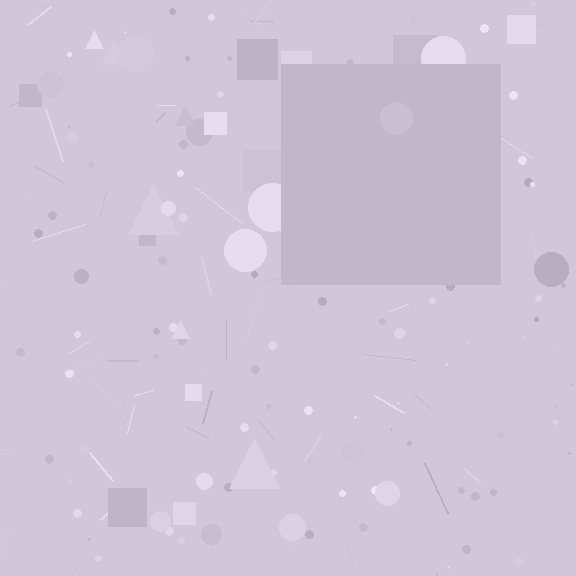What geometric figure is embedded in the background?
A square is embedded in the background.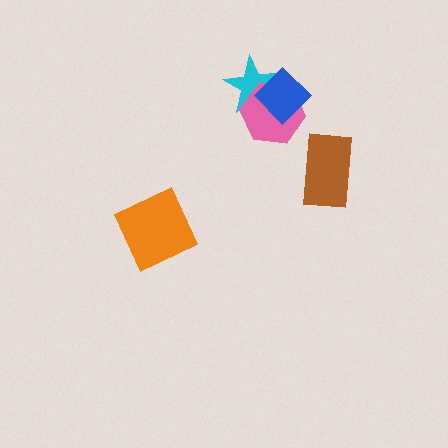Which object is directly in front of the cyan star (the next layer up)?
The pink hexagon is directly in front of the cyan star.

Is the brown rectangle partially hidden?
No, no other shape covers it.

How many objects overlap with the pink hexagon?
2 objects overlap with the pink hexagon.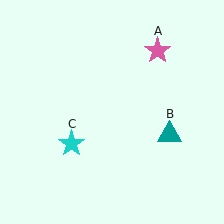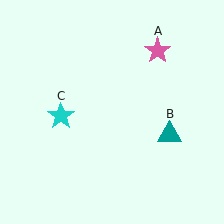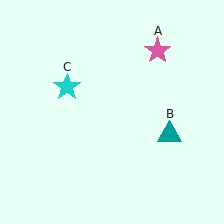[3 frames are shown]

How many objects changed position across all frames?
1 object changed position: cyan star (object C).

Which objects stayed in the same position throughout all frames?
Pink star (object A) and teal triangle (object B) remained stationary.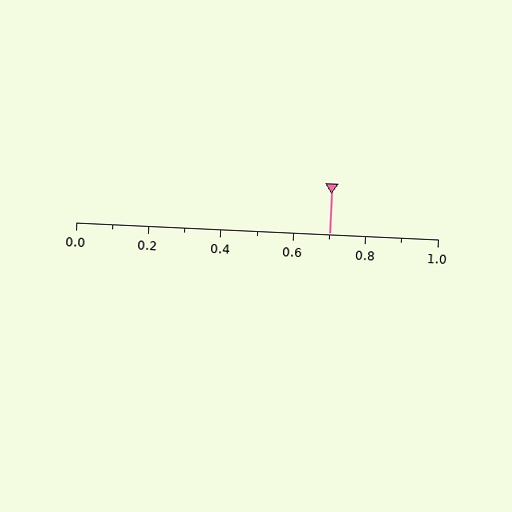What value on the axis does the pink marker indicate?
The marker indicates approximately 0.7.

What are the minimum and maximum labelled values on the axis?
The axis runs from 0.0 to 1.0.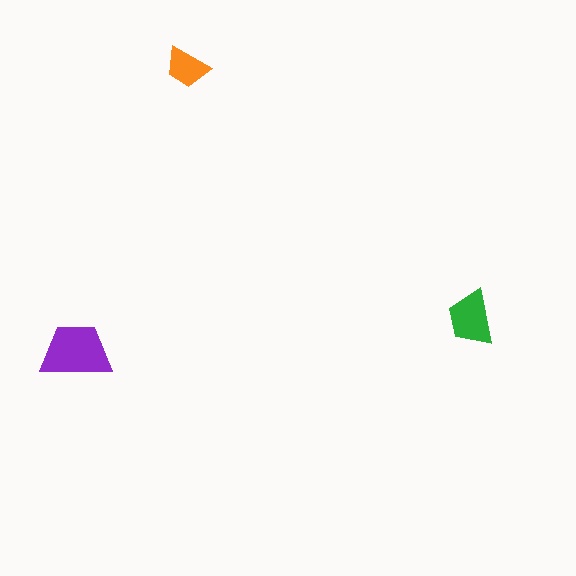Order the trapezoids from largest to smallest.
the purple one, the green one, the orange one.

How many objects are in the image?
There are 3 objects in the image.